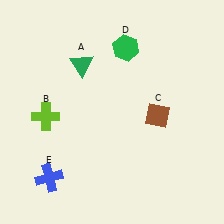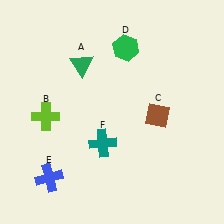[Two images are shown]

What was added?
A teal cross (F) was added in Image 2.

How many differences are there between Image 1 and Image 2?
There is 1 difference between the two images.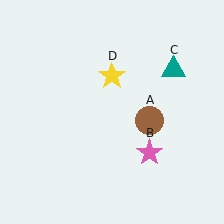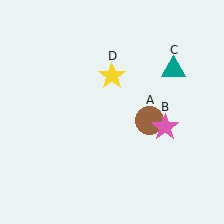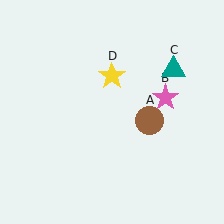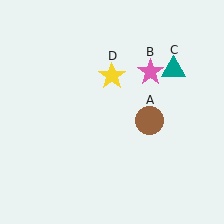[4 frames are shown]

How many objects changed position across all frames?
1 object changed position: pink star (object B).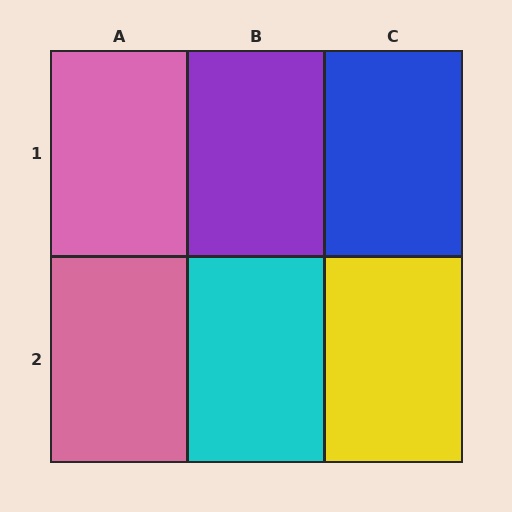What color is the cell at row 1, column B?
Purple.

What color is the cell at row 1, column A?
Pink.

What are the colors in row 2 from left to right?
Pink, cyan, yellow.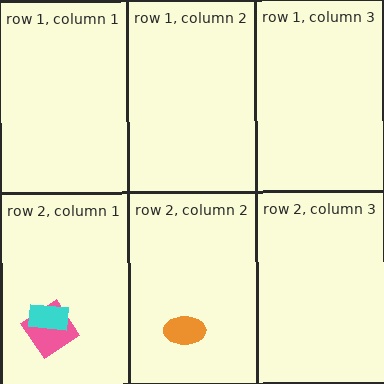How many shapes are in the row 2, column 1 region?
2.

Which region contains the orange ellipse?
The row 2, column 2 region.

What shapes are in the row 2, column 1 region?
The pink diamond, the cyan rectangle.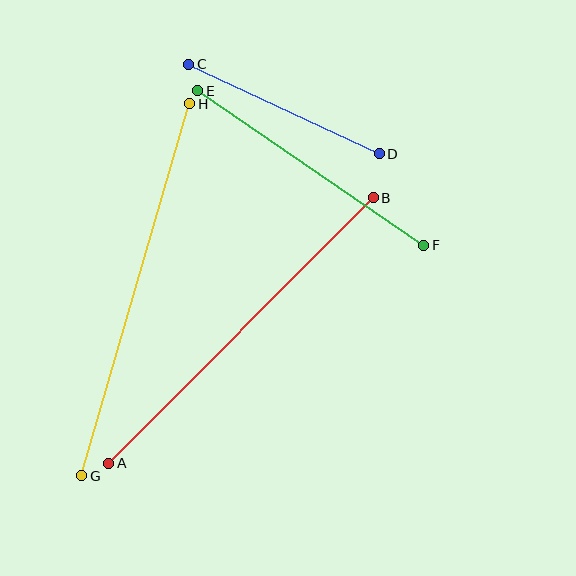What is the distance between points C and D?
The distance is approximately 211 pixels.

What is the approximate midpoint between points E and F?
The midpoint is at approximately (311, 168) pixels.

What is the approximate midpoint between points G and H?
The midpoint is at approximately (136, 290) pixels.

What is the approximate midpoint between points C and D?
The midpoint is at approximately (284, 109) pixels.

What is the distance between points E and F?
The distance is approximately 274 pixels.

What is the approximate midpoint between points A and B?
The midpoint is at approximately (241, 330) pixels.